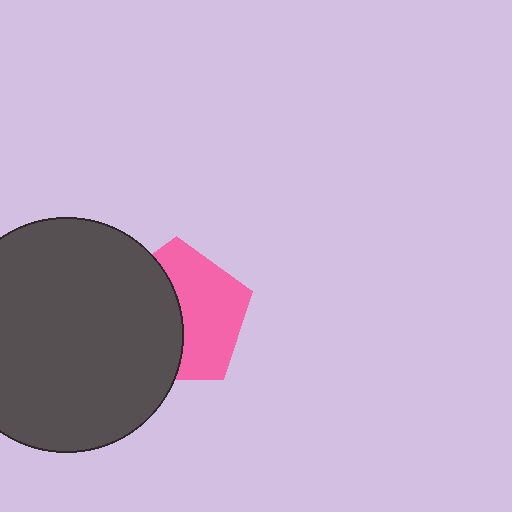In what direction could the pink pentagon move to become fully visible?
The pink pentagon could move right. That would shift it out from behind the dark gray circle entirely.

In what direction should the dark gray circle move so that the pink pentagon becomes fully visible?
The dark gray circle should move left. That is the shortest direction to clear the overlap and leave the pink pentagon fully visible.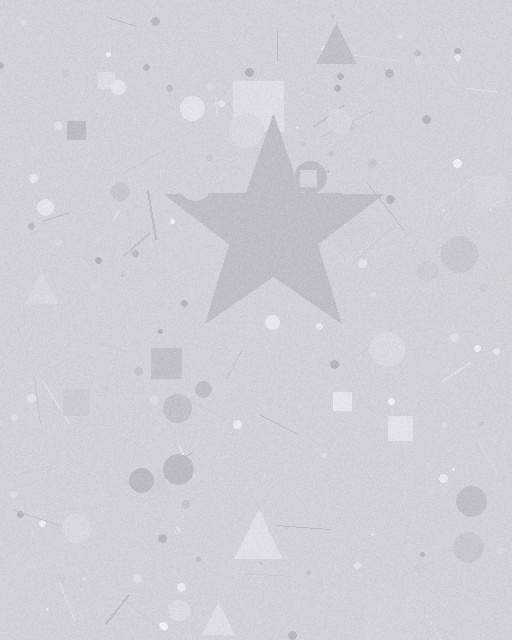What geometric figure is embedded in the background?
A star is embedded in the background.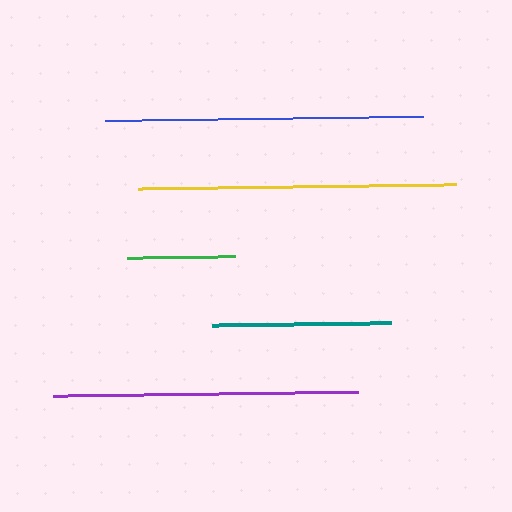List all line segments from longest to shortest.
From longest to shortest: yellow, blue, purple, teal, green.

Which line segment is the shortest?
The green line is the shortest at approximately 108 pixels.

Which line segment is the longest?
The yellow line is the longest at approximately 318 pixels.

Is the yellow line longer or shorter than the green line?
The yellow line is longer than the green line.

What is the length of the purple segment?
The purple segment is approximately 305 pixels long.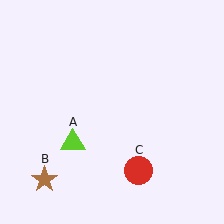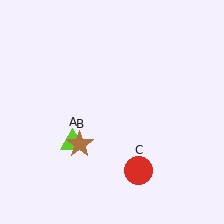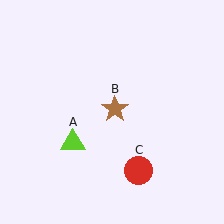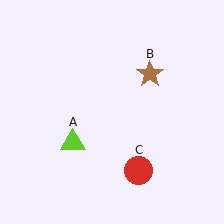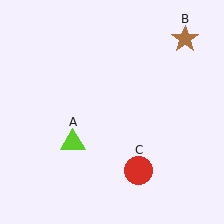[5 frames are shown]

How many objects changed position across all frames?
1 object changed position: brown star (object B).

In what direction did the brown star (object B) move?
The brown star (object B) moved up and to the right.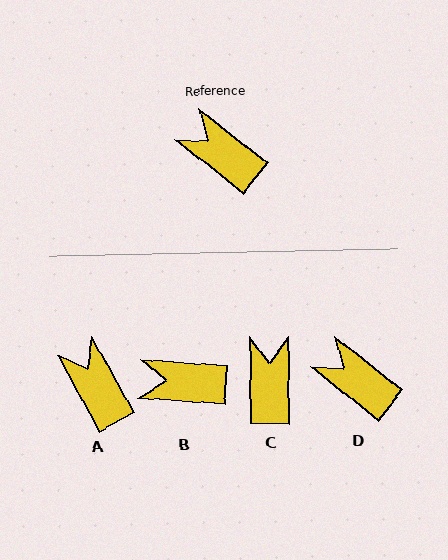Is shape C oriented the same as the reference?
No, it is off by about 51 degrees.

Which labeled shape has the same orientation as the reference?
D.